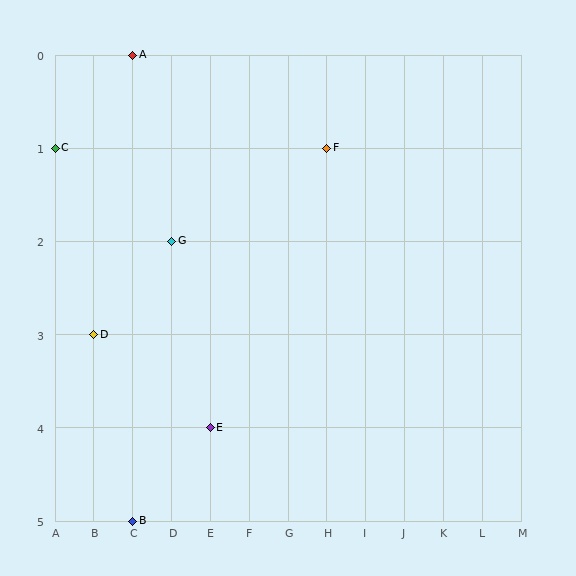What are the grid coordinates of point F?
Point F is at grid coordinates (H, 1).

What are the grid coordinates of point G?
Point G is at grid coordinates (D, 2).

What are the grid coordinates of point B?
Point B is at grid coordinates (C, 5).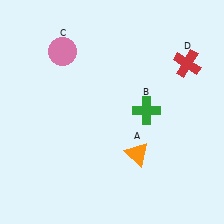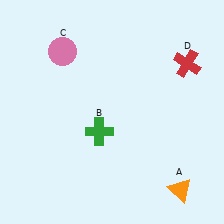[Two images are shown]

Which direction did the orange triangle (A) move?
The orange triangle (A) moved right.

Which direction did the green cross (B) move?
The green cross (B) moved left.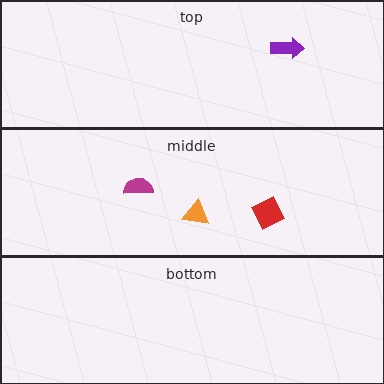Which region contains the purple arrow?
The top region.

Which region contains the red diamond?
The middle region.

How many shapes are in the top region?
1.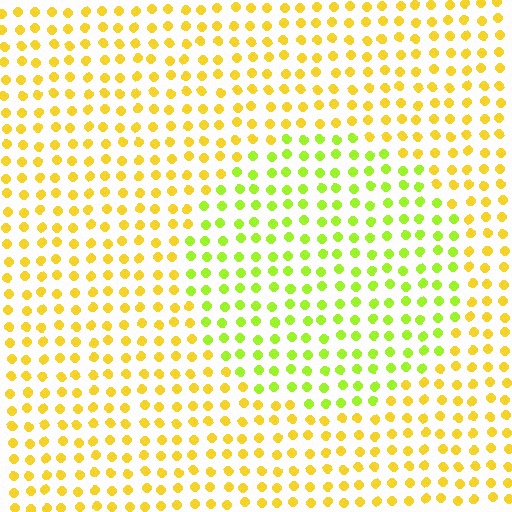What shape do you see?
I see a circle.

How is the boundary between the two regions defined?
The boundary is defined purely by a slight shift in hue (about 36 degrees). Spacing, size, and orientation are identical on both sides.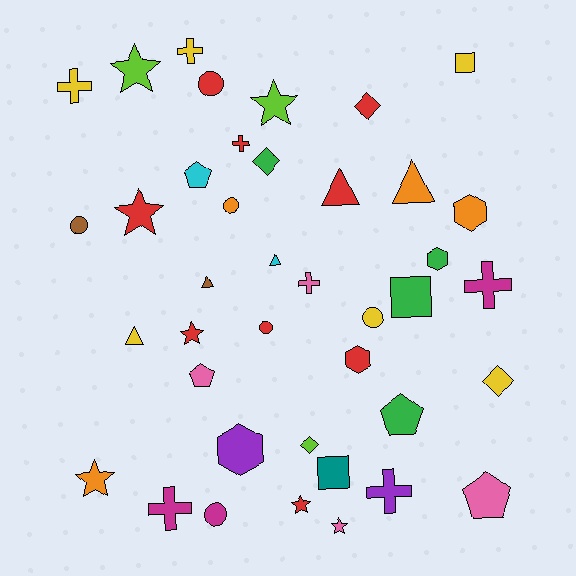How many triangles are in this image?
There are 5 triangles.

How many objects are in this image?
There are 40 objects.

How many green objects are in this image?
There are 4 green objects.